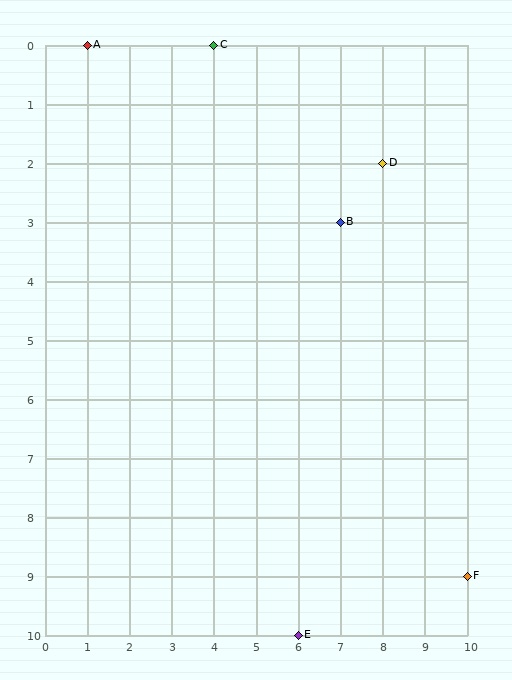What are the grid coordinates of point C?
Point C is at grid coordinates (4, 0).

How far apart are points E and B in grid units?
Points E and B are 1 column and 7 rows apart (about 7.1 grid units diagonally).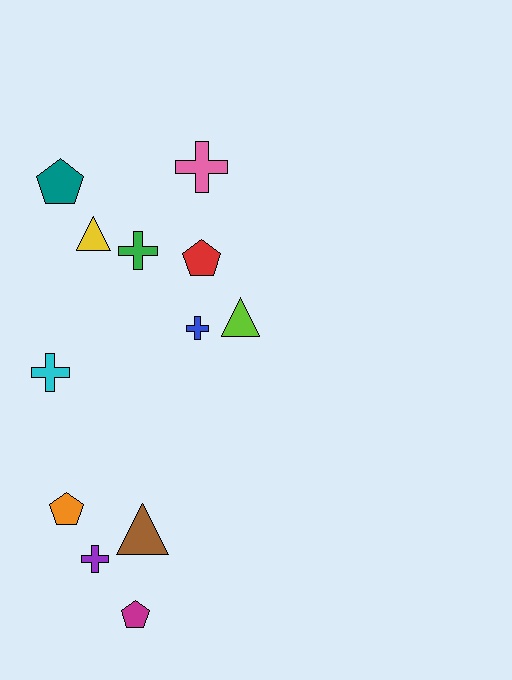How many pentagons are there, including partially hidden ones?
There are 4 pentagons.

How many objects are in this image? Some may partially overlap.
There are 12 objects.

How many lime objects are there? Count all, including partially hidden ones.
There is 1 lime object.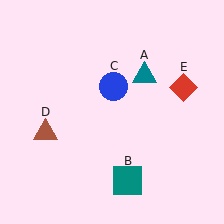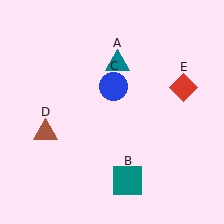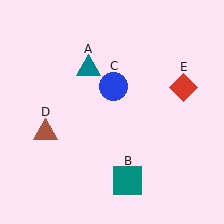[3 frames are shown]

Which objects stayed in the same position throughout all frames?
Teal square (object B) and blue circle (object C) and brown triangle (object D) and red diamond (object E) remained stationary.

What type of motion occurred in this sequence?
The teal triangle (object A) rotated counterclockwise around the center of the scene.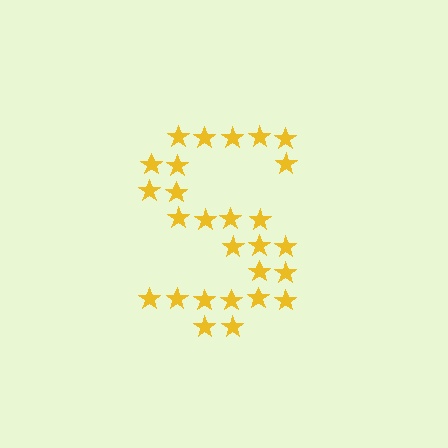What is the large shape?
The large shape is the letter S.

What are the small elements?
The small elements are stars.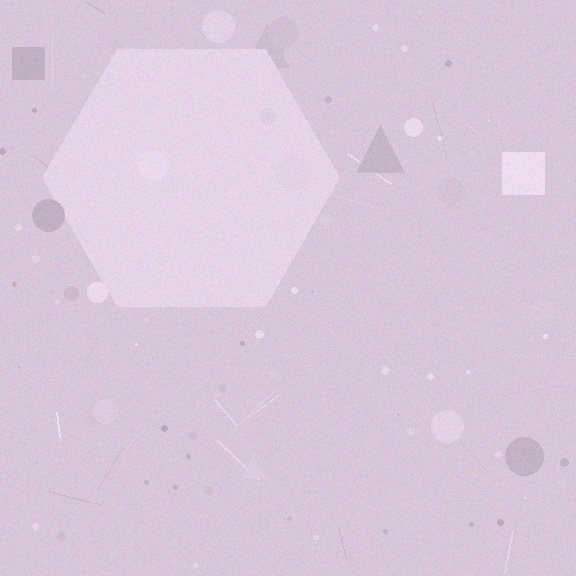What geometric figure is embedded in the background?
A hexagon is embedded in the background.